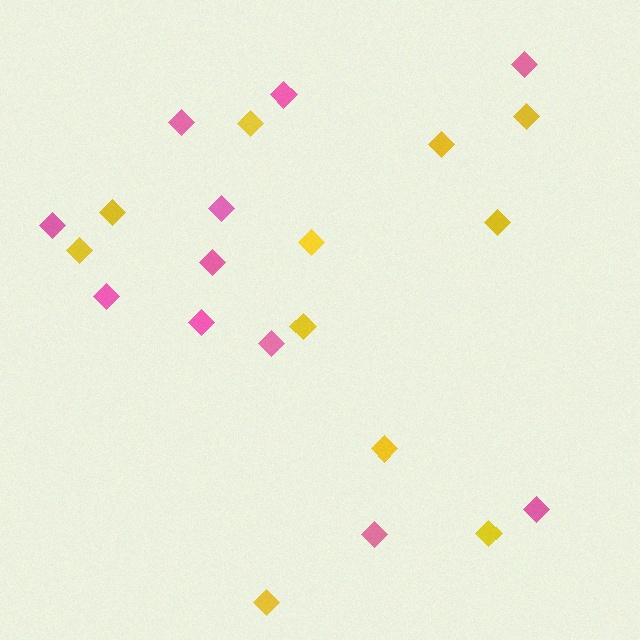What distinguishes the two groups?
There are 2 groups: one group of yellow diamonds (11) and one group of pink diamonds (11).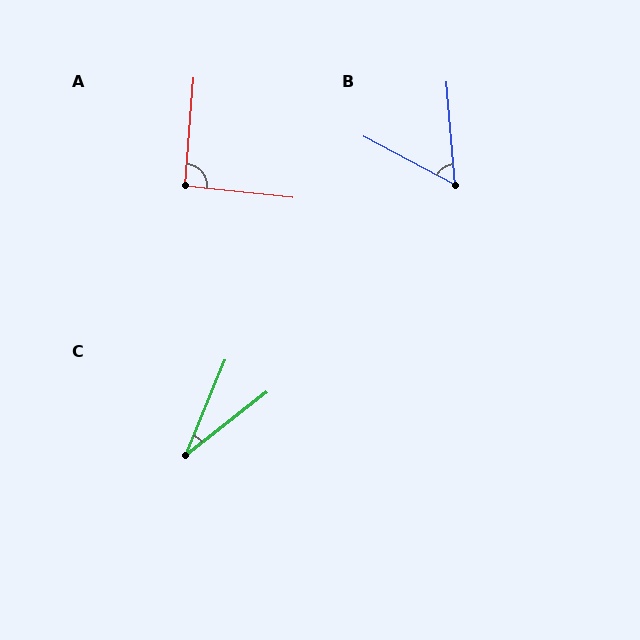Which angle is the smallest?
C, at approximately 29 degrees.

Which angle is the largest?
A, at approximately 92 degrees.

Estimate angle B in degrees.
Approximately 57 degrees.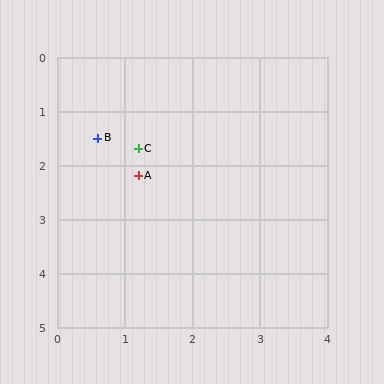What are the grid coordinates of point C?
Point C is at approximately (1.2, 1.7).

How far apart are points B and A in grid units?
Points B and A are about 0.9 grid units apart.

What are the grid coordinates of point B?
Point B is at approximately (0.6, 1.5).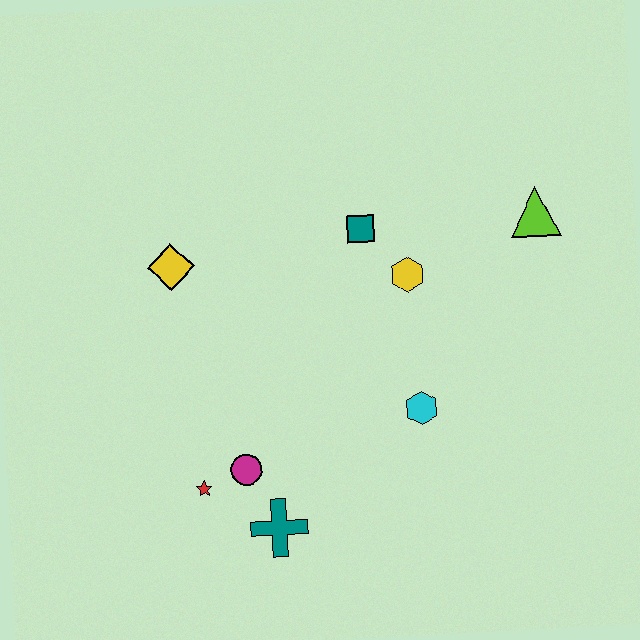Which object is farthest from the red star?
The lime triangle is farthest from the red star.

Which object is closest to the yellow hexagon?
The teal square is closest to the yellow hexagon.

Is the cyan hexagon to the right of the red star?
Yes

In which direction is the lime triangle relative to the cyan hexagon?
The lime triangle is above the cyan hexagon.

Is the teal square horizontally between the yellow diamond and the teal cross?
No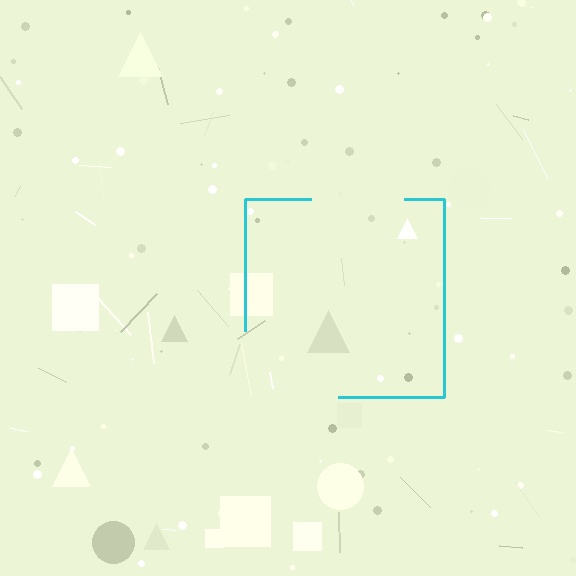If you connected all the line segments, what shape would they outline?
They would outline a square.